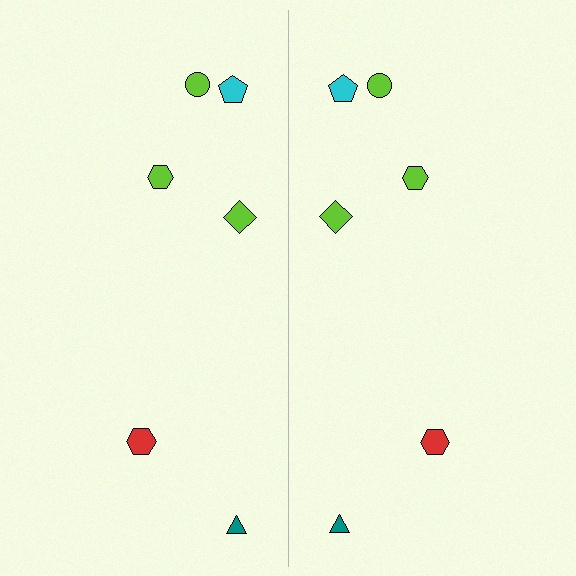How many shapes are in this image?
There are 12 shapes in this image.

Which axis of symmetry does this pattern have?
The pattern has a vertical axis of symmetry running through the center of the image.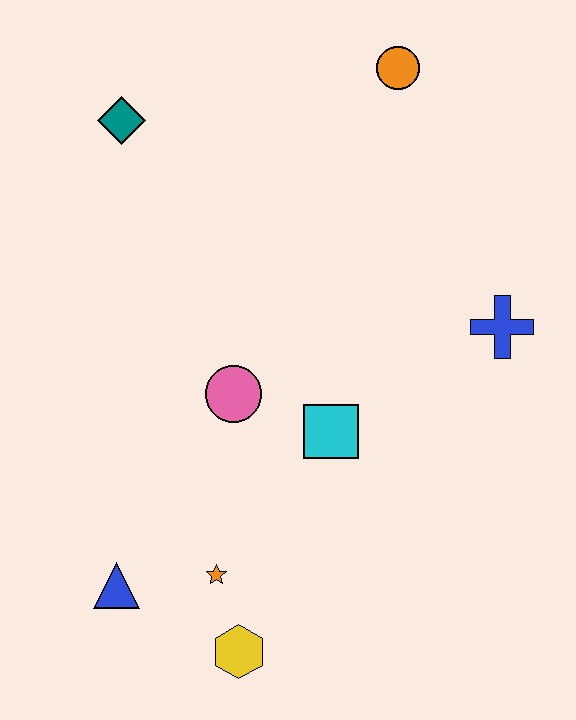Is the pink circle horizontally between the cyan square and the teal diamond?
Yes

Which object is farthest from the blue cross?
The blue triangle is farthest from the blue cross.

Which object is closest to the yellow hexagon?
The orange star is closest to the yellow hexagon.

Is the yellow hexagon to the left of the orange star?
No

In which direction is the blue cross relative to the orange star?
The blue cross is to the right of the orange star.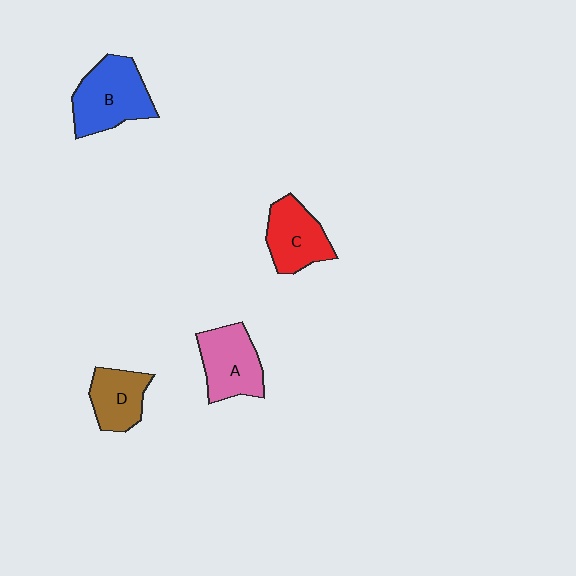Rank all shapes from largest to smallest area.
From largest to smallest: B (blue), A (pink), C (red), D (brown).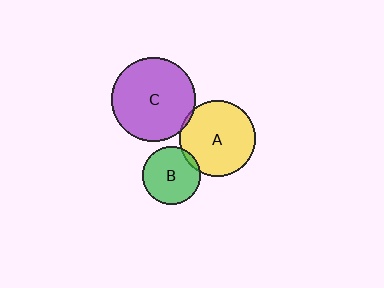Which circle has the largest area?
Circle C (purple).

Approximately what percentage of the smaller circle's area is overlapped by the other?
Approximately 5%.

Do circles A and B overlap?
Yes.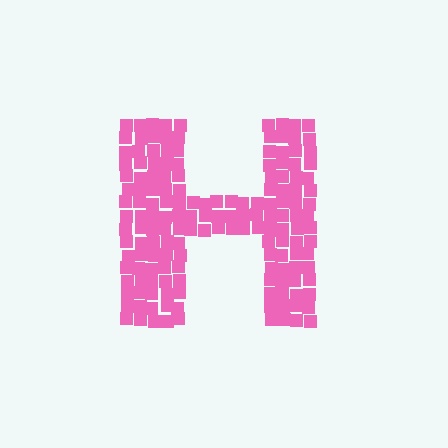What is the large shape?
The large shape is the letter H.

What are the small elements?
The small elements are squares.